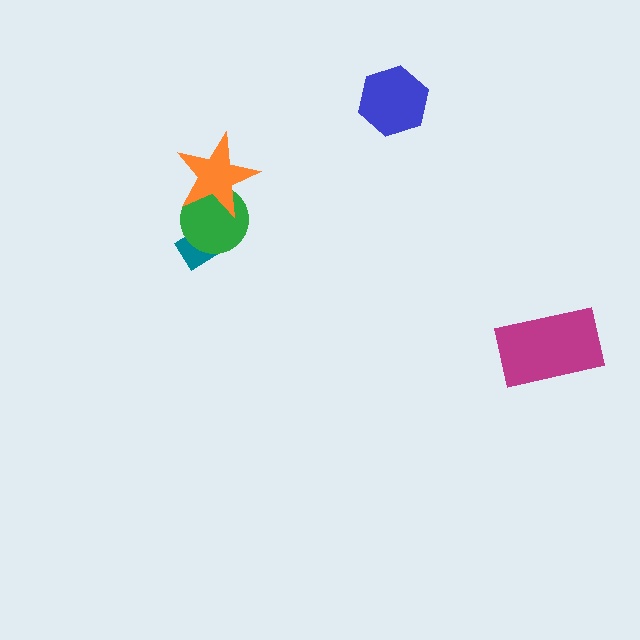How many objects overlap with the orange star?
1 object overlaps with the orange star.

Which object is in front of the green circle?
The orange star is in front of the green circle.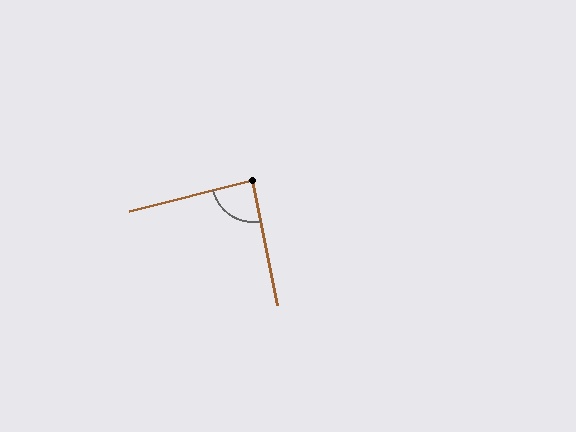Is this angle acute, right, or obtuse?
It is approximately a right angle.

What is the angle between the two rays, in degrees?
Approximately 87 degrees.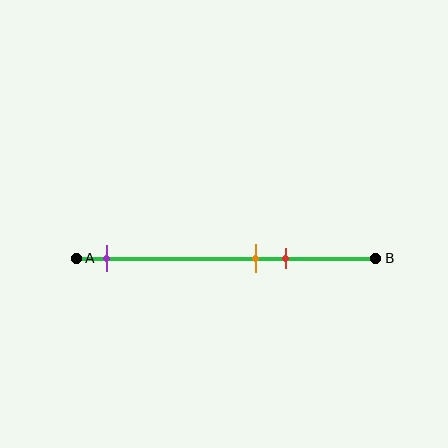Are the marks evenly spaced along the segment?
No, the marks are not evenly spaced.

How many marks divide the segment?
There are 3 marks dividing the segment.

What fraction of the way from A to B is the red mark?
The red mark is approximately 70% (0.7) of the way from A to B.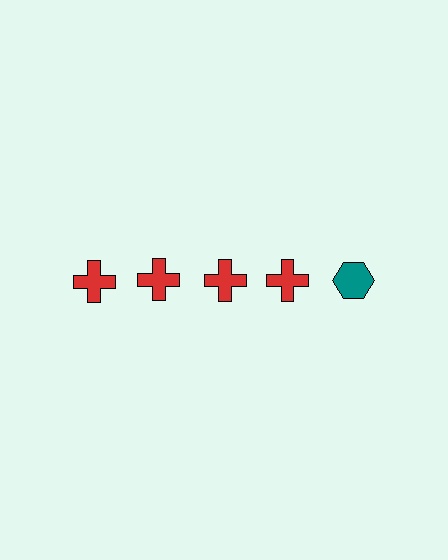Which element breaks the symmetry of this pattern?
The teal hexagon in the top row, rightmost column breaks the symmetry. All other shapes are red crosses.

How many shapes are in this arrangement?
There are 5 shapes arranged in a grid pattern.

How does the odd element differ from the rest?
It differs in both color (teal instead of red) and shape (hexagon instead of cross).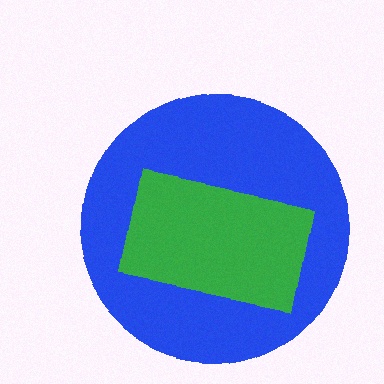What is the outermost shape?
The blue circle.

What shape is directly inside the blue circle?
The green rectangle.